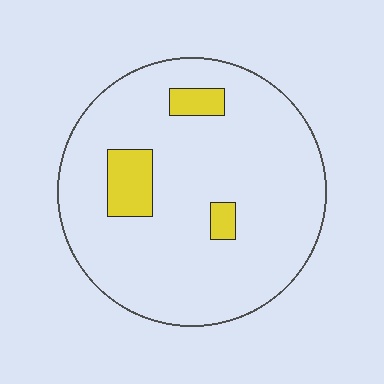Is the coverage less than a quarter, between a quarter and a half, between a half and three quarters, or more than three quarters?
Less than a quarter.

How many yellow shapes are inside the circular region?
3.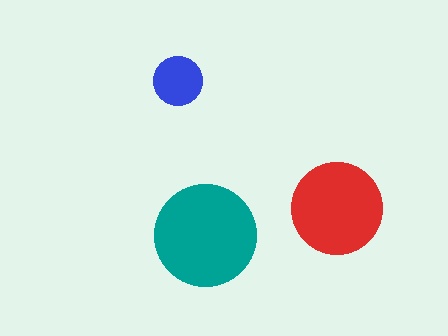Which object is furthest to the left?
The blue circle is leftmost.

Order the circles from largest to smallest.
the teal one, the red one, the blue one.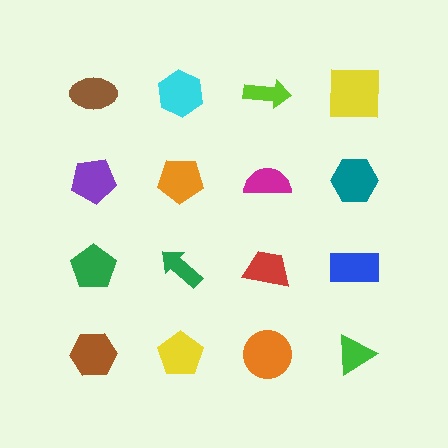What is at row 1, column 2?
A cyan hexagon.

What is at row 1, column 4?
A yellow square.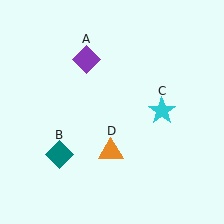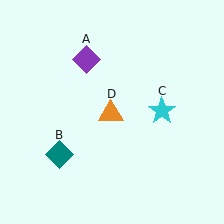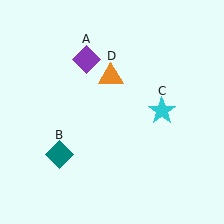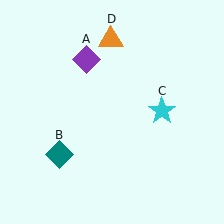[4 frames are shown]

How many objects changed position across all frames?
1 object changed position: orange triangle (object D).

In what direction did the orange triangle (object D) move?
The orange triangle (object D) moved up.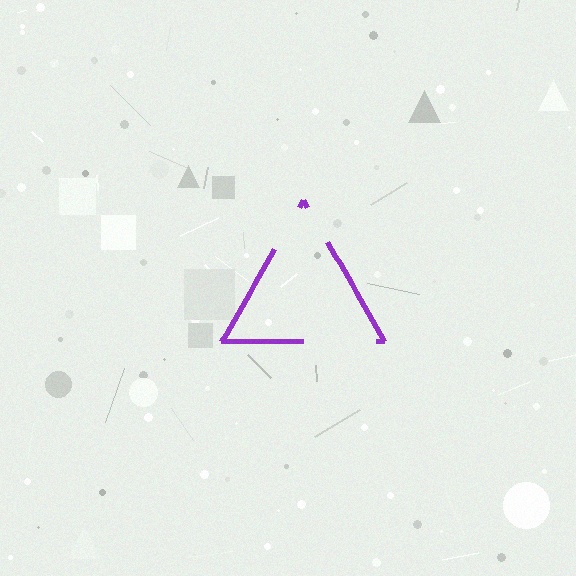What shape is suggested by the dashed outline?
The dashed outline suggests a triangle.